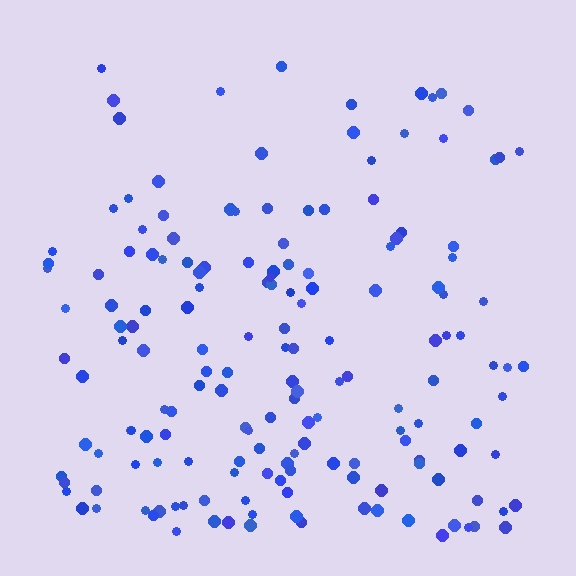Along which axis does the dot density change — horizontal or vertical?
Vertical.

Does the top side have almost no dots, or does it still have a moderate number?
Still a moderate number, just noticeably fewer than the bottom.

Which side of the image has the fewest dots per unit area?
The top.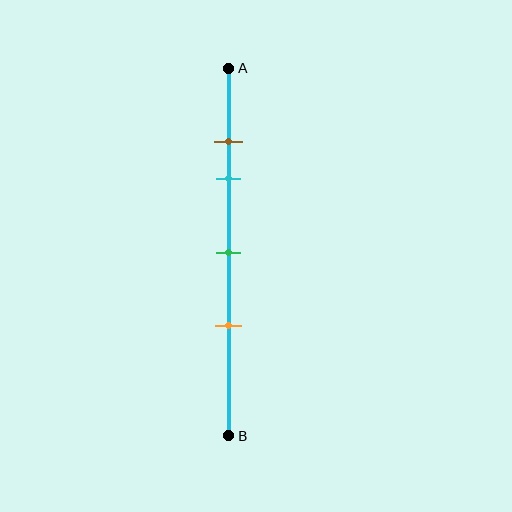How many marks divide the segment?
There are 4 marks dividing the segment.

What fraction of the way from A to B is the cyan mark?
The cyan mark is approximately 30% (0.3) of the way from A to B.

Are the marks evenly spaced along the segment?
No, the marks are not evenly spaced.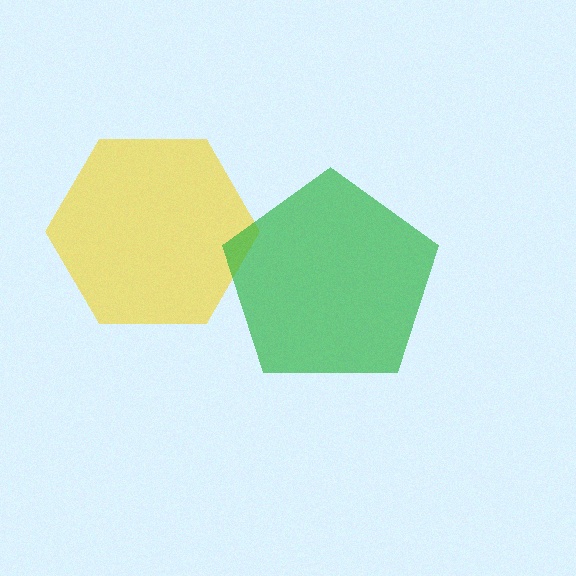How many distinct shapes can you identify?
There are 2 distinct shapes: a yellow hexagon, a green pentagon.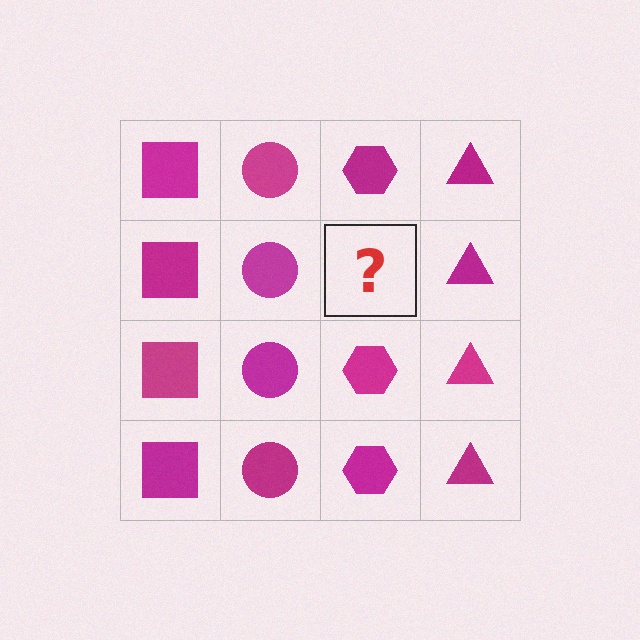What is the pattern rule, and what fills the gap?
The rule is that each column has a consistent shape. The gap should be filled with a magenta hexagon.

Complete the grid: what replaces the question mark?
The question mark should be replaced with a magenta hexagon.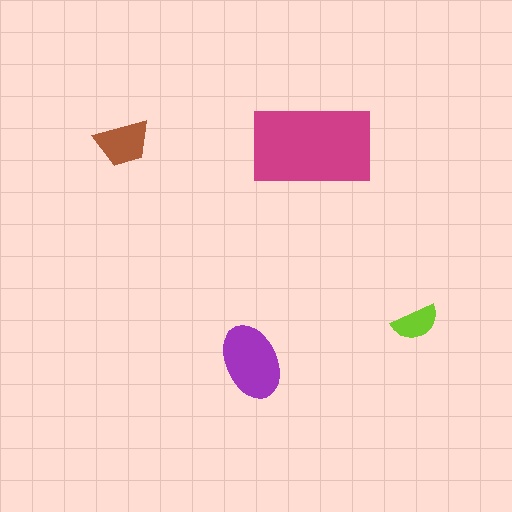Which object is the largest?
The magenta rectangle.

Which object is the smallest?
The lime semicircle.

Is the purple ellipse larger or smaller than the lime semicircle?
Larger.